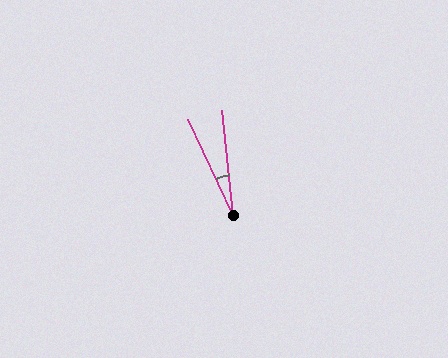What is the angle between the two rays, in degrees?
Approximately 19 degrees.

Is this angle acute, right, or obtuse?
It is acute.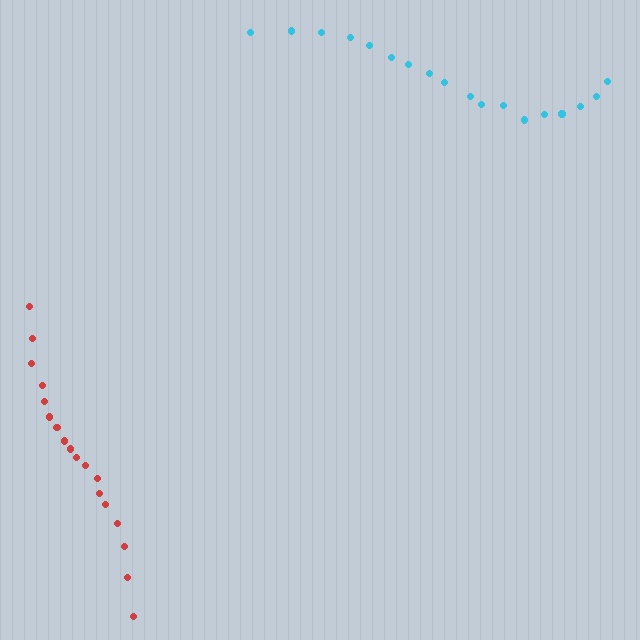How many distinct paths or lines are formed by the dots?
There are 2 distinct paths.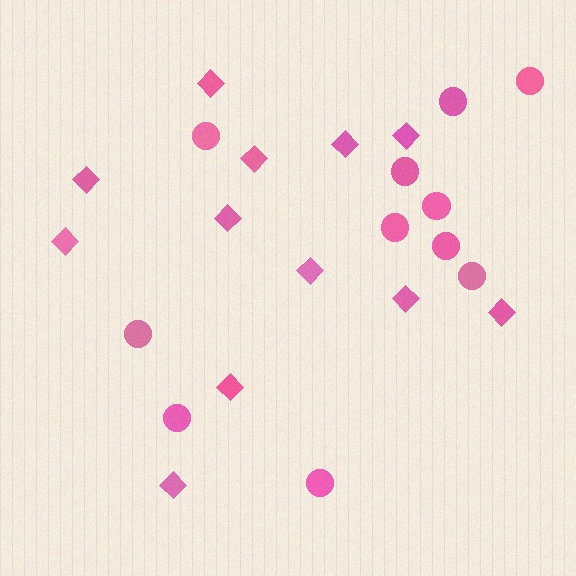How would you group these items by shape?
There are 2 groups: one group of diamonds (12) and one group of circles (11).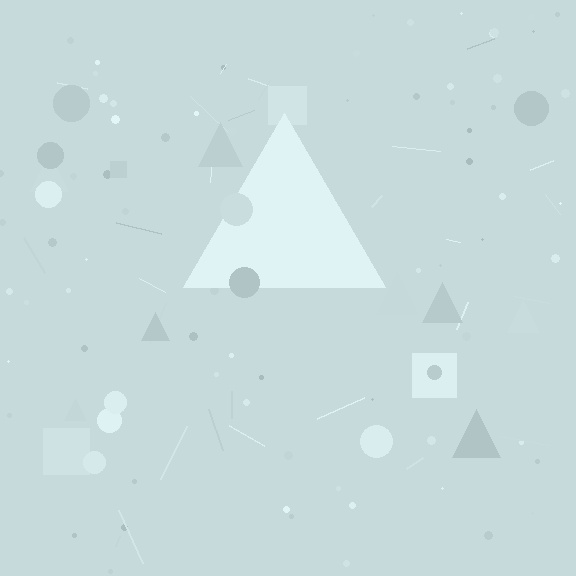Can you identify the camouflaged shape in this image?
The camouflaged shape is a triangle.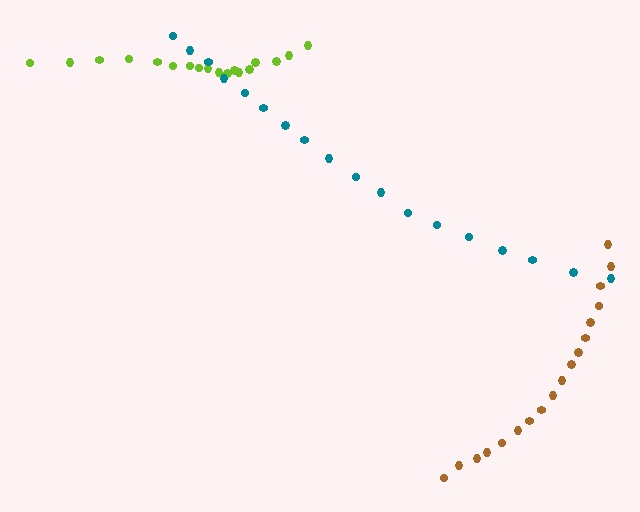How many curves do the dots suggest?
There are 3 distinct paths.